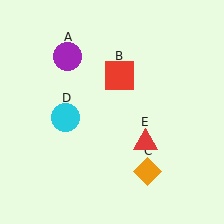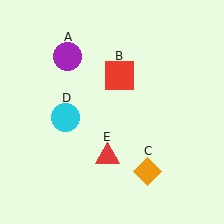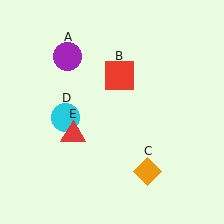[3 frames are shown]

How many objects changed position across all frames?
1 object changed position: red triangle (object E).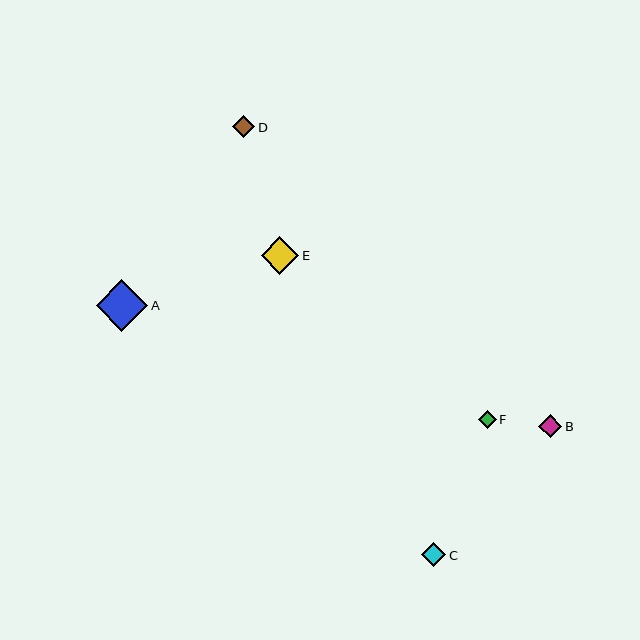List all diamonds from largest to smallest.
From largest to smallest: A, E, C, B, D, F.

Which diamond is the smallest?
Diamond F is the smallest with a size of approximately 18 pixels.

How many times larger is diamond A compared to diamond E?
Diamond A is approximately 1.4 times the size of diamond E.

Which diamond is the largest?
Diamond A is the largest with a size of approximately 51 pixels.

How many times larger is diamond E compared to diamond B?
Diamond E is approximately 1.6 times the size of diamond B.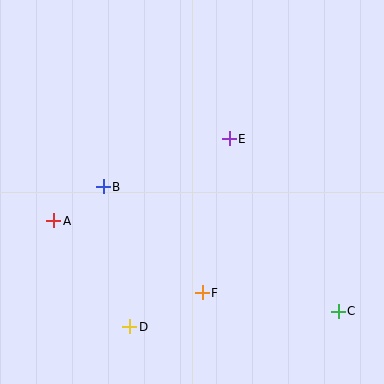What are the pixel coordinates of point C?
Point C is at (338, 311).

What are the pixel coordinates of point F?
Point F is at (202, 293).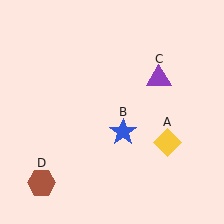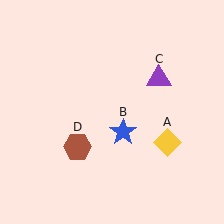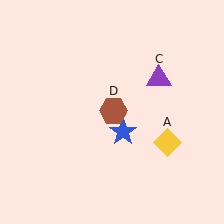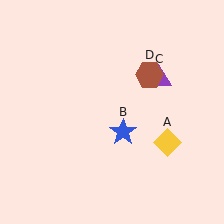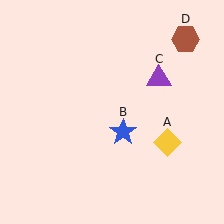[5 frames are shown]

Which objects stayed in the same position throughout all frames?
Yellow diamond (object A) and blue star (object B) and purple triangle (object C) remained stationary.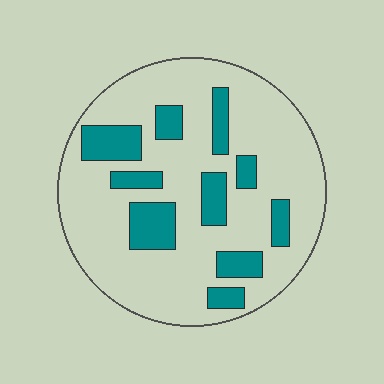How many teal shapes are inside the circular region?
10.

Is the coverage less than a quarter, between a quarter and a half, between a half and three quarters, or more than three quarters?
Less than a quarter.